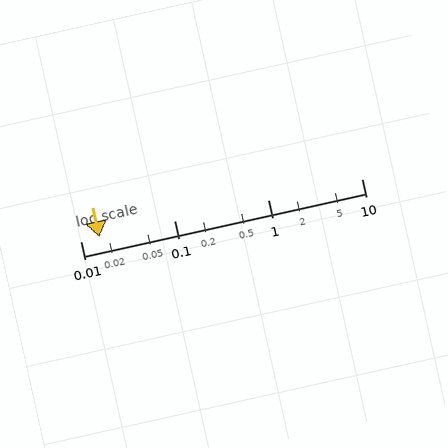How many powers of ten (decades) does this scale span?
The scale spans 3 decades, from 0.01 to 10.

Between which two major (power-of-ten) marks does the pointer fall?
The pointer is between 0.01 and 0.1.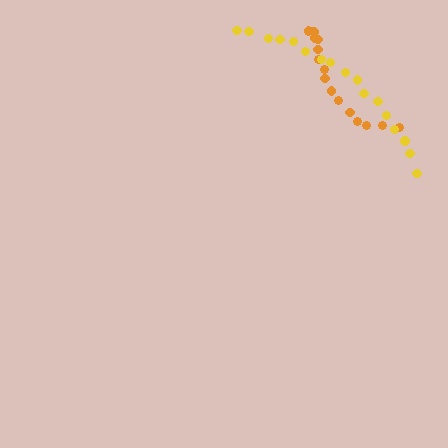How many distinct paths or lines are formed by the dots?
There are 2 distinct paths.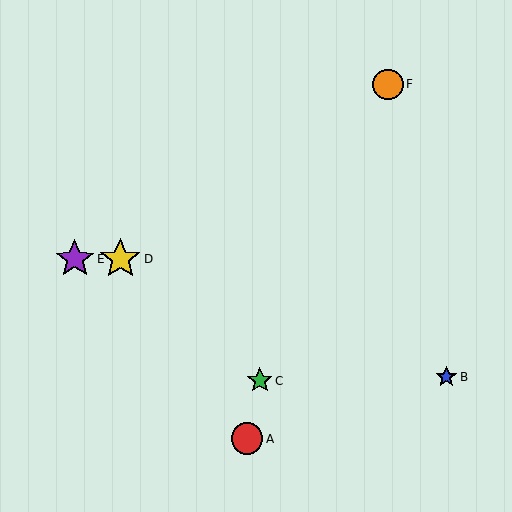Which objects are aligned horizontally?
Objects D, E are aligned horizontally.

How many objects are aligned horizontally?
2 objects (D, E) are aligned horizontally.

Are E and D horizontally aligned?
Yes, both are at y≈259.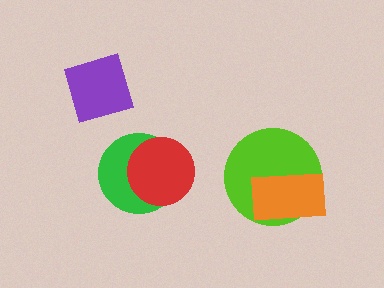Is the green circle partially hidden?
Yes, it is partially covered by another shape.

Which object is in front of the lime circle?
The orange rectangle is in front of the lime circle.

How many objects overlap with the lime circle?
1 object overlaps with the lime circle.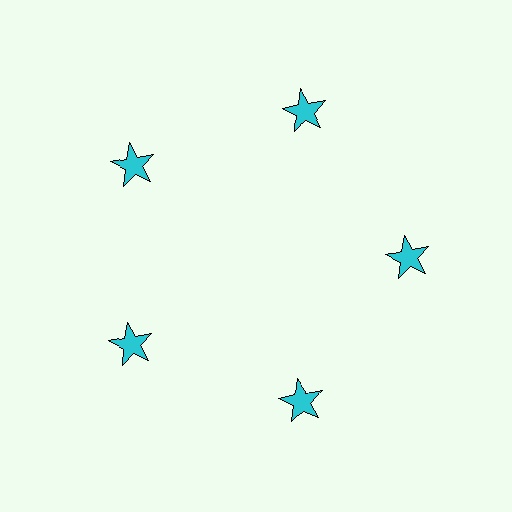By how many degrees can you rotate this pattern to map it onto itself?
The pattern maps onto itself every 72 degrees of rotation.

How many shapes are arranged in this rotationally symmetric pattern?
There are 5 shapes, arranged in 5 groups of 1.